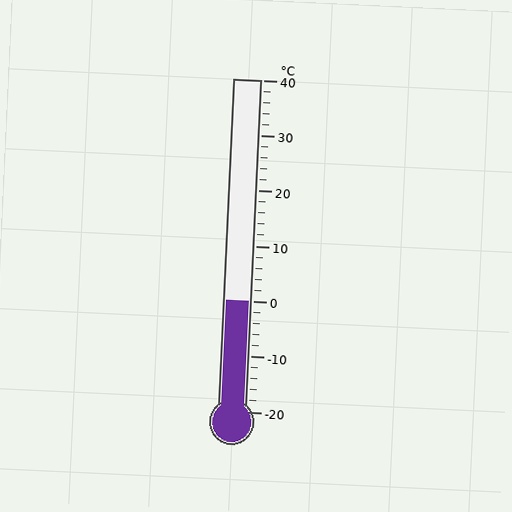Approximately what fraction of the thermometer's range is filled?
The thermometer is filled to approximately 35% of its range.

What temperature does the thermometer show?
The thermometer shows approximately 0°C.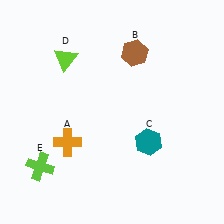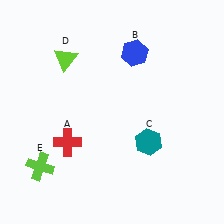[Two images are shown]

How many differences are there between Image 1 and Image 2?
There are 2 differences between the two images.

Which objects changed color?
A changed from orange to red. B changed from brown to blue.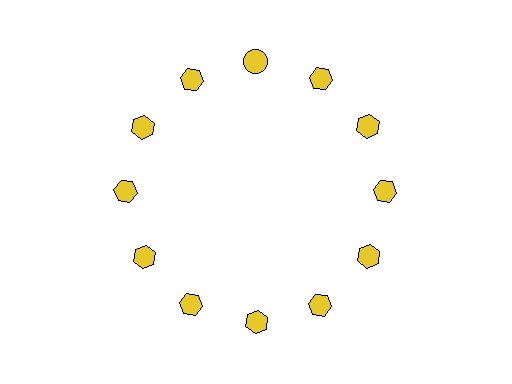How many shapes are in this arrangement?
There are 12 shapes arranged in a ring pattern.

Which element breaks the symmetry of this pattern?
The yellow circle at roughly the 12 o'clock position breaks the symmetry. All other shapes are yellow hexagons.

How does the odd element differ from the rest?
It has a different shape: circle instead of hexagon.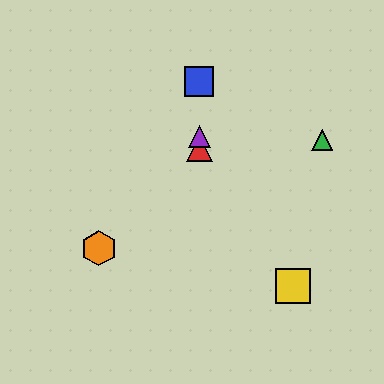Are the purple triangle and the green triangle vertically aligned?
No, the purple triangle is at x≈199 and the green triangle is at x≈322.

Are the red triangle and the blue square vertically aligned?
Yes, both are at x≈199.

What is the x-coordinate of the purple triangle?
The purple triangle is at x≈199.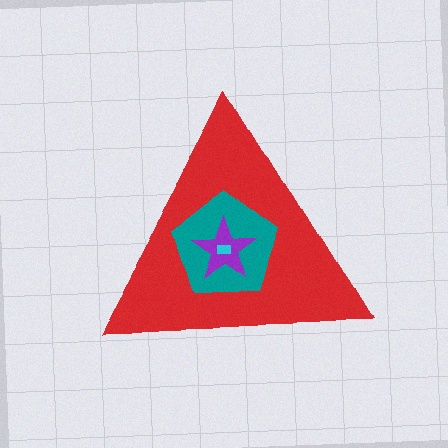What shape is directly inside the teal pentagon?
The purple star.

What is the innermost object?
The cyan rectangle.